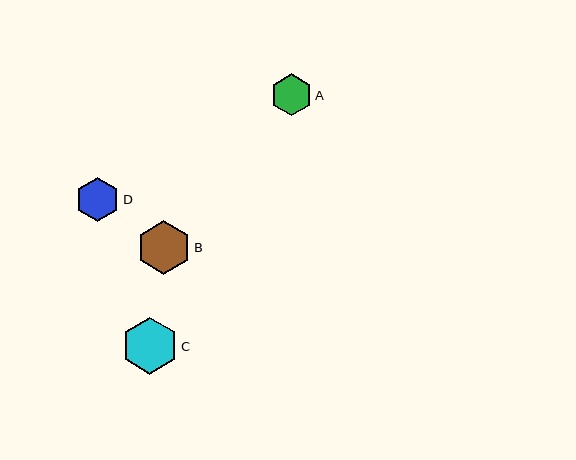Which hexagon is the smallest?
Hexagon A is the smallest with a size of approximately 42 pixels.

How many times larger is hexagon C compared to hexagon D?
Hexagon C is approximately 1.3 times the size of hexagon D.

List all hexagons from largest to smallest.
From largest to smallest: C, B, D, A.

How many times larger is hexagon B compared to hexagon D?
Hexagon B is approximately 1.2 times the size of hexagon D.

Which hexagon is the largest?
Hexagon C is the largest with a size of approximately 57 pixels.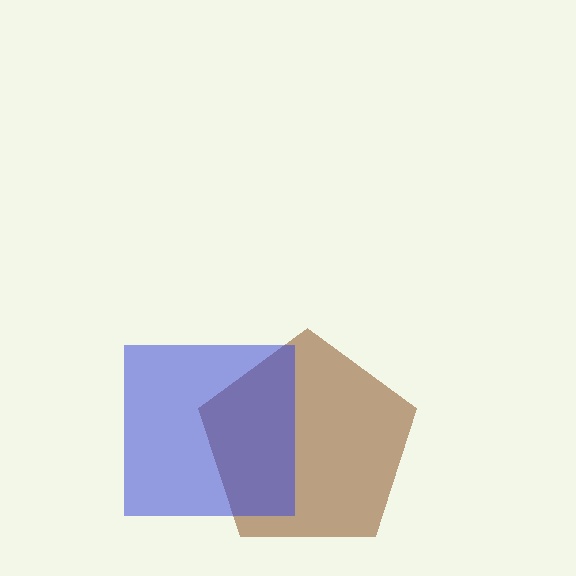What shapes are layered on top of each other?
The layered shapes are: a brown pentagon, a blue square.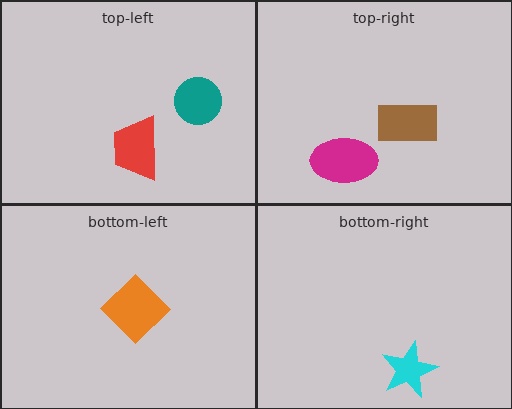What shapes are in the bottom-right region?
The cyan star.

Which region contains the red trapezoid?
The top-left region.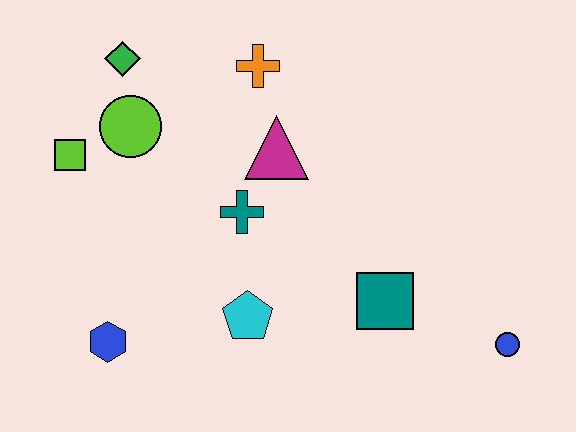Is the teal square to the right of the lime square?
Yes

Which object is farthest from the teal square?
The green diamond is farthest from the teal square.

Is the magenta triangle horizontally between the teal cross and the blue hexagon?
No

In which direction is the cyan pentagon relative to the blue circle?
The cyan pentagon is to the left of the blue circle.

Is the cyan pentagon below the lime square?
Yes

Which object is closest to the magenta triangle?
The teal cross is closest to the magenta triangle.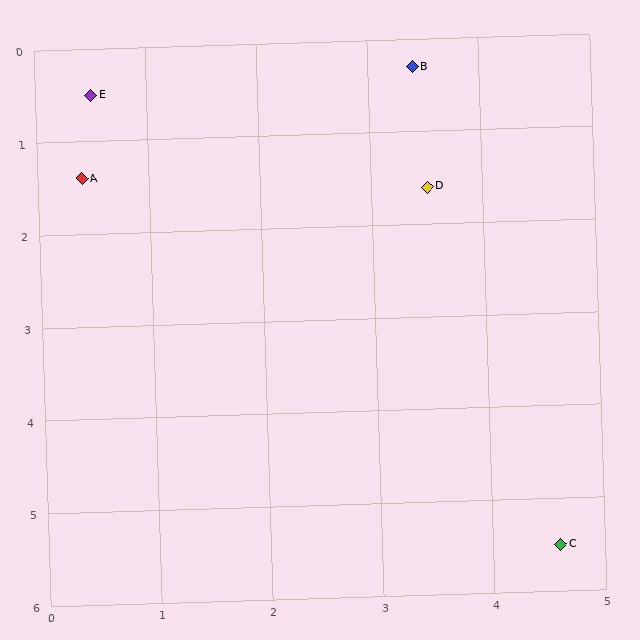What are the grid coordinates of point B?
Point B is at approximately (3.4, 0.3).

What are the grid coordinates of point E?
Point E is at approximately (0.5, 0.5).